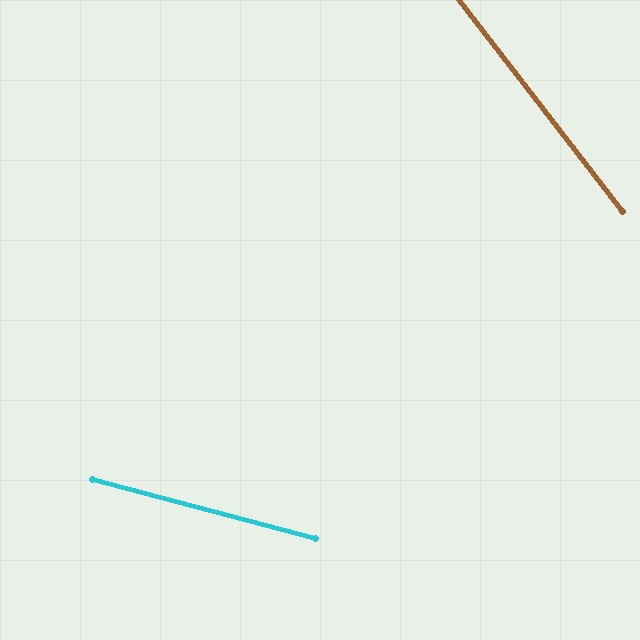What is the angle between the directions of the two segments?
Approximately 38 degrees.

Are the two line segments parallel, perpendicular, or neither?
Neither parallel nor perpendicular — they differ by about 38°.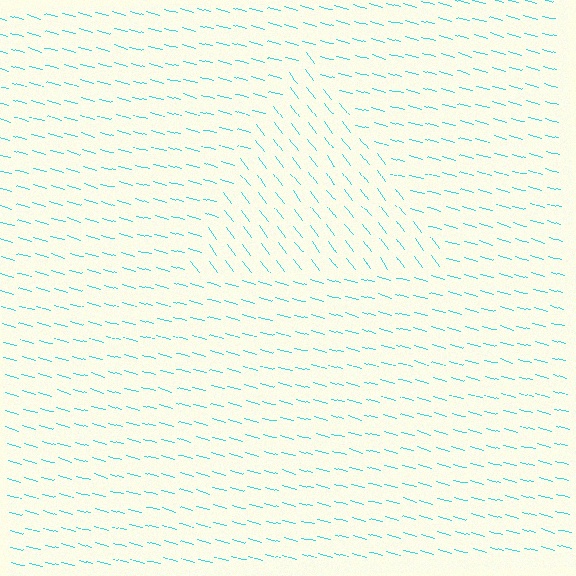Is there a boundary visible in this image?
Yes, there is a texture boundary formed by a change in line orientation.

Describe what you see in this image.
The image is filled with small cyan line segments. A triangle region in the image has lines oriented differently from the surrounding lines, creating a visible texture boundary.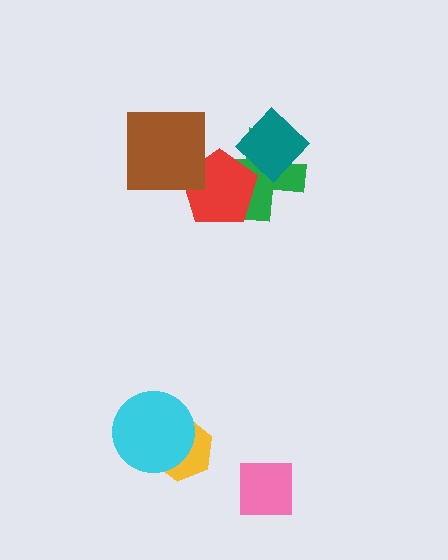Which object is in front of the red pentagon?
The brown square is in front of the red pentagon.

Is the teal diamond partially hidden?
Yes, it is partially covered by another shape.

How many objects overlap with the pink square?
0 objects overlap with the pink square.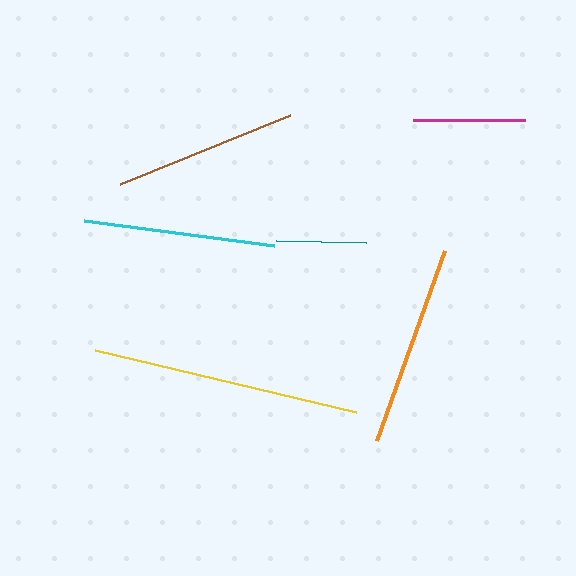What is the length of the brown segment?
The brown segment is approximately 183 pixels long.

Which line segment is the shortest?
The teal line is the shortest at approximately 90 pixels.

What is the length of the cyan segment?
The cyan segment is approximately 191 pixels long.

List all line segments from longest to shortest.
From longest to shortest: yellow, orange, cyan, brown, magenta, teal.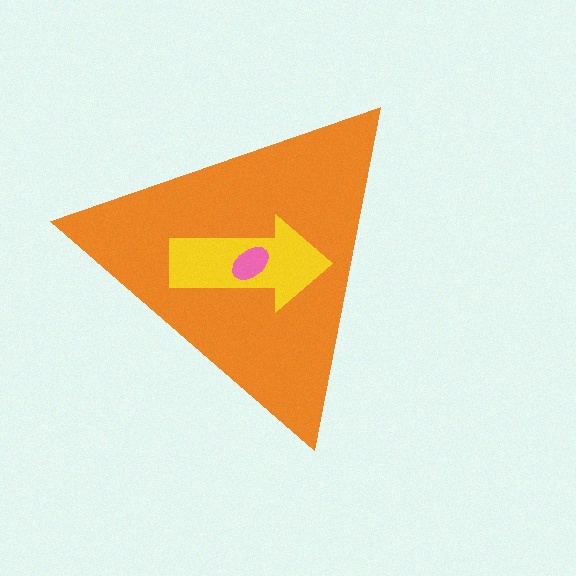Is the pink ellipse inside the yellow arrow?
Yes.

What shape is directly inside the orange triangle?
The yellow arrow.